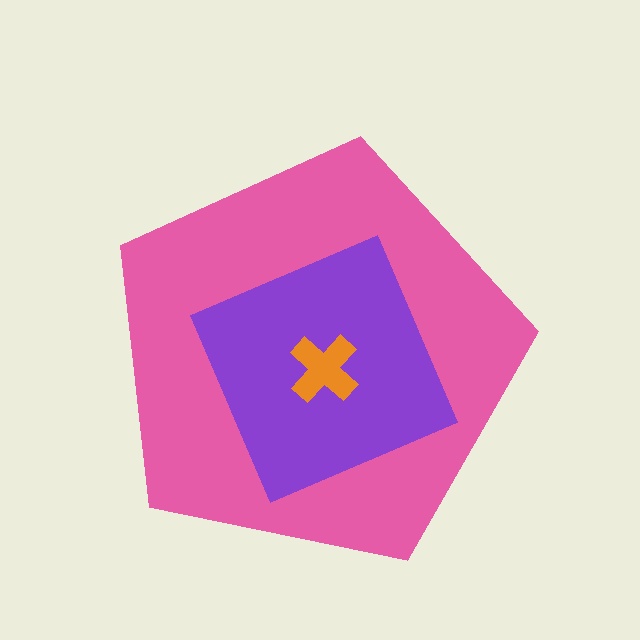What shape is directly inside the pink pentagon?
The purple diamond.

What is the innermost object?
The orange cross.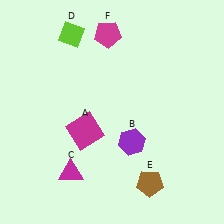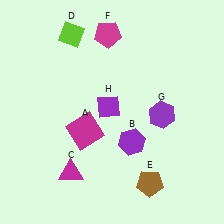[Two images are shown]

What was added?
A purple hexagon (G), a purple diamond (H) were added in Image 2.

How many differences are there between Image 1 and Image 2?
There are 2 differences between the two images.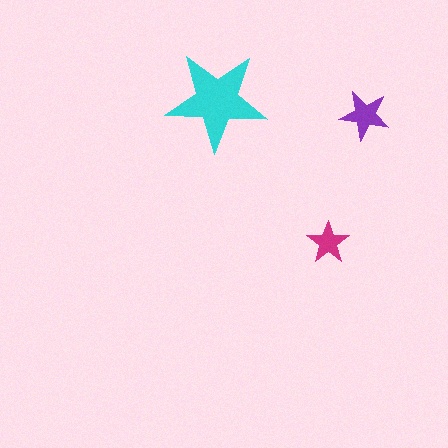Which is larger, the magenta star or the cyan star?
The cyan one.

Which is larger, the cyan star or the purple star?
The cyan one.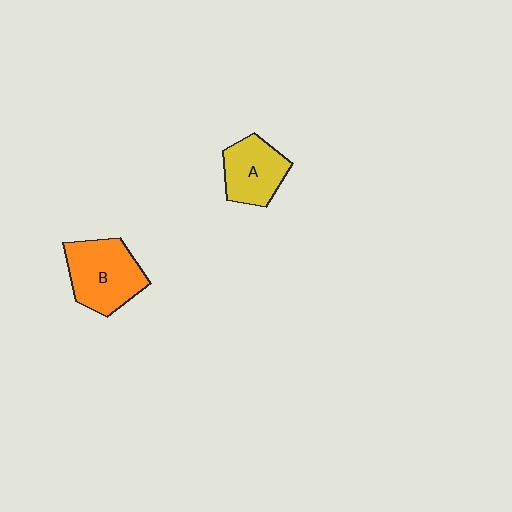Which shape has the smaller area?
Shape A (yellow).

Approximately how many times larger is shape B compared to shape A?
Approximately 1.3 times.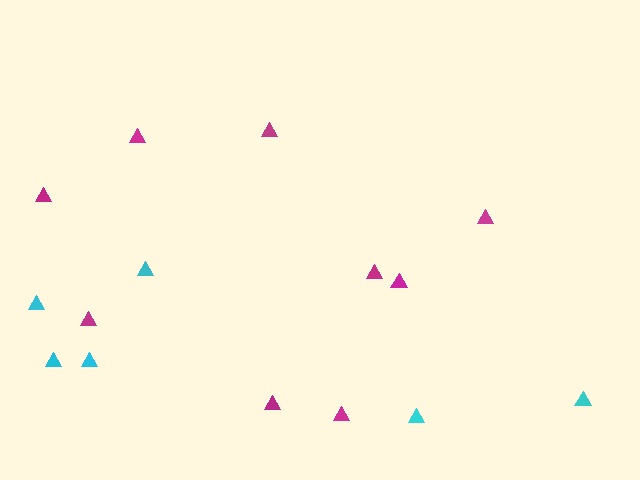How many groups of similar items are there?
There are 2 groups: one group of magenta triangles (9) and one group of cyan triangles (6).